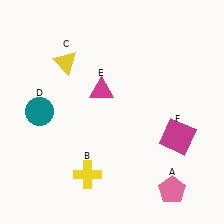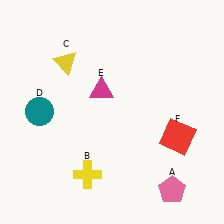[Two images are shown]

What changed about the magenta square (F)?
In Image 1, F is magenta. In Image 2, it changed to red.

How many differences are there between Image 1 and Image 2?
There is 1 difference between the two images.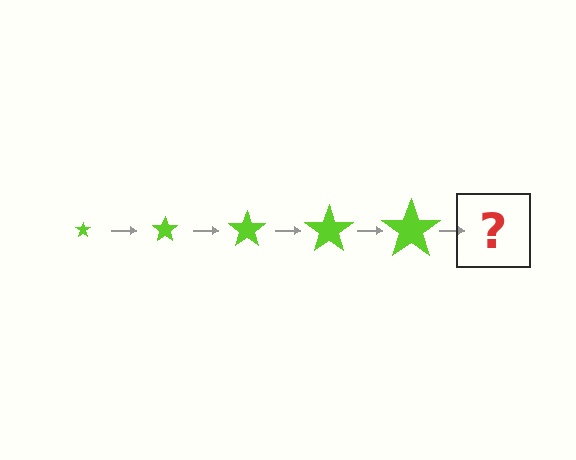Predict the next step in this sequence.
The next step is a lime star, larger than the previous one.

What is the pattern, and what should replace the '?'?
The pattern is that the star gets progressively larger each step. The '?' should be a lime star, larger than the previous one.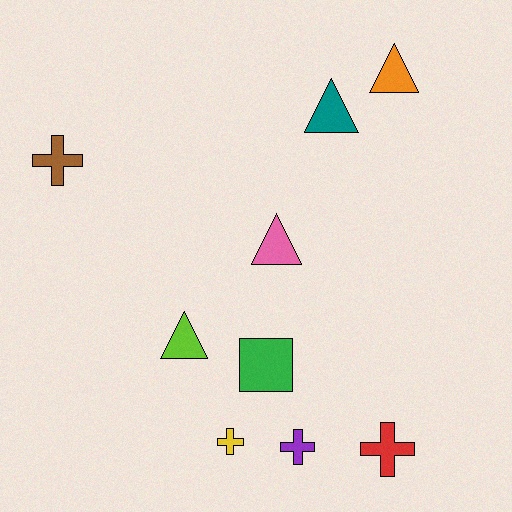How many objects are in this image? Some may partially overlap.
There are 9 objects.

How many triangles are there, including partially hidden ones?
There are 4 triangles.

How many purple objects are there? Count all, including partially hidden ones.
There is 1 purple object.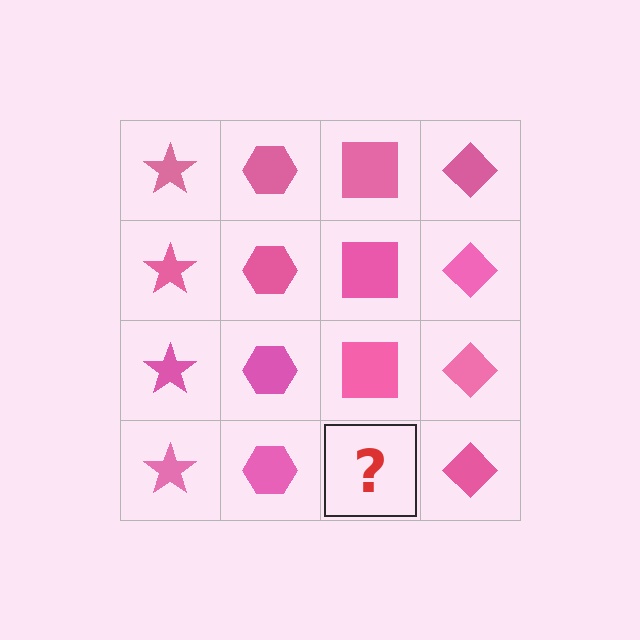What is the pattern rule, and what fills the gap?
The rule is that each column has a consistent shape. The gap should be filled with a pink square.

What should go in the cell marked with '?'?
The missing cell should contain a pink square.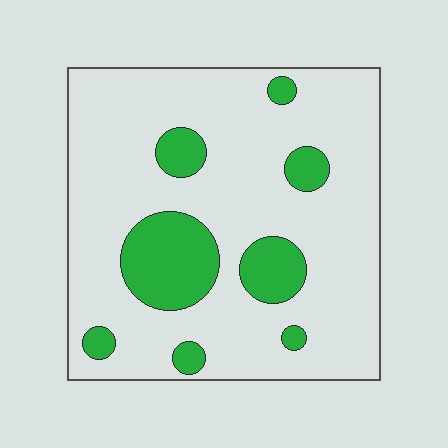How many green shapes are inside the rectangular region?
8.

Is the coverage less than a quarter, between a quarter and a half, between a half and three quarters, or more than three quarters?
Less than a quarter.